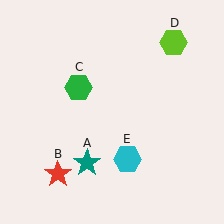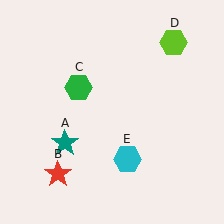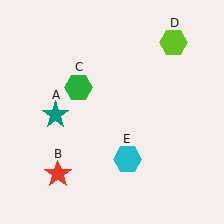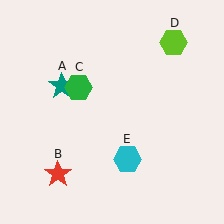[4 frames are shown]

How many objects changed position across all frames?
1 object changed position: teal star (object A).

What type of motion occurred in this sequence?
The teal star (object A) rotated clockwise around the center of the scene.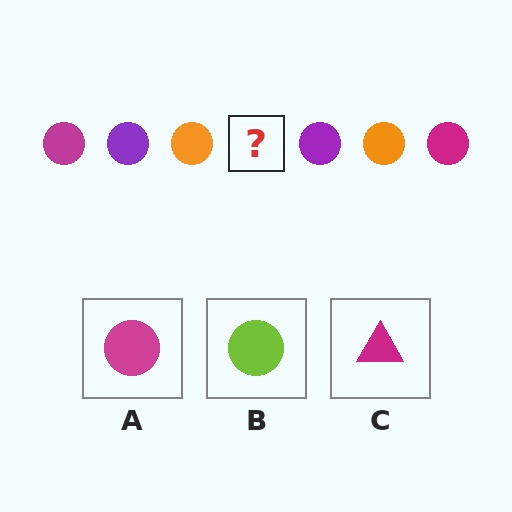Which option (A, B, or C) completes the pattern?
A.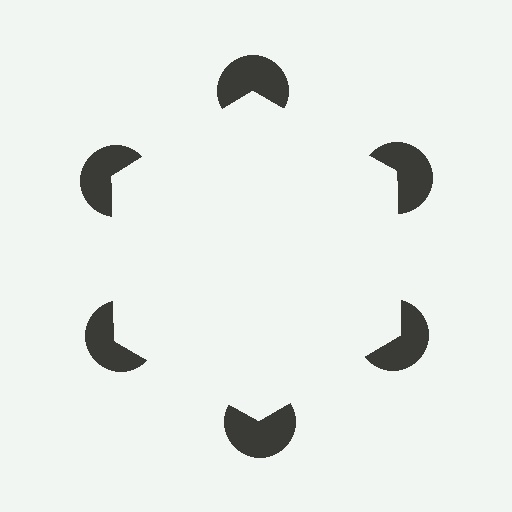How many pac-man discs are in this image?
There are 6 — one at each vertex of the illusory hexagon.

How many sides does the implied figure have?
6 sides.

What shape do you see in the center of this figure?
An illusory hexagon — its edges are inferred from the aligned wedge cuts in the pac-man discs, not physically drawn.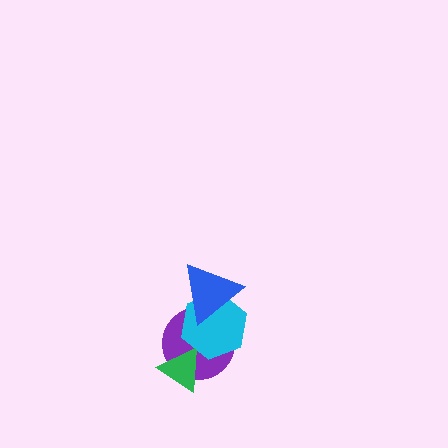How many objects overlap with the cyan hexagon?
3 objects overlap with the cyan hexagon.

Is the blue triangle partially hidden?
No, no other shape covers it.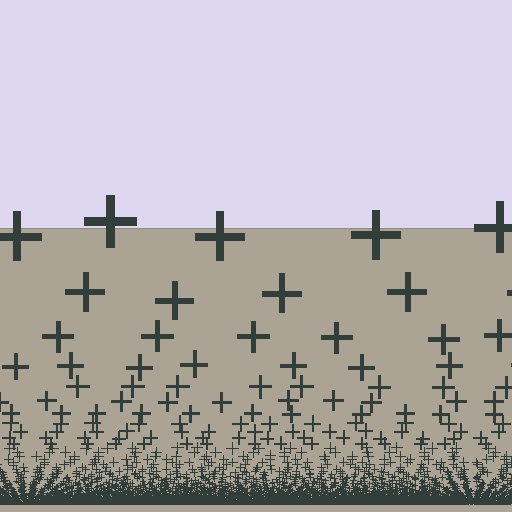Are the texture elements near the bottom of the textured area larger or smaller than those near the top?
Smaller. The gradient is inverted — elements near the bottom are smaller and denser.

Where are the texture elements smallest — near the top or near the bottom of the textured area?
Near the bottom.